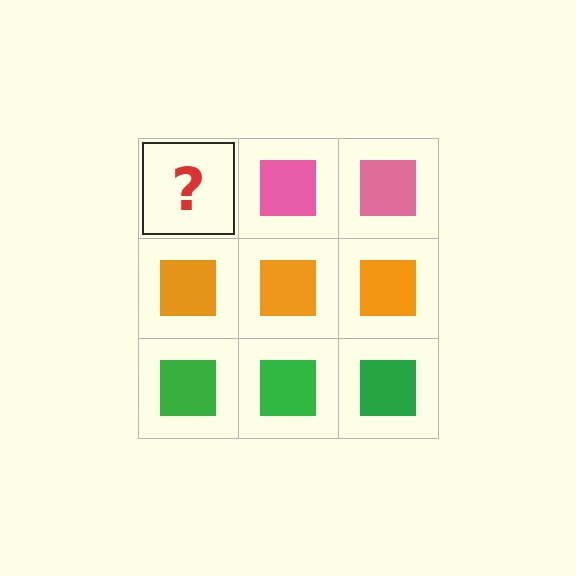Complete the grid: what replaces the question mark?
The question mark should be replaced with a pink square.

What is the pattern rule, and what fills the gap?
The rule is that each row has a consistent color. The gap should be filled with a pink square.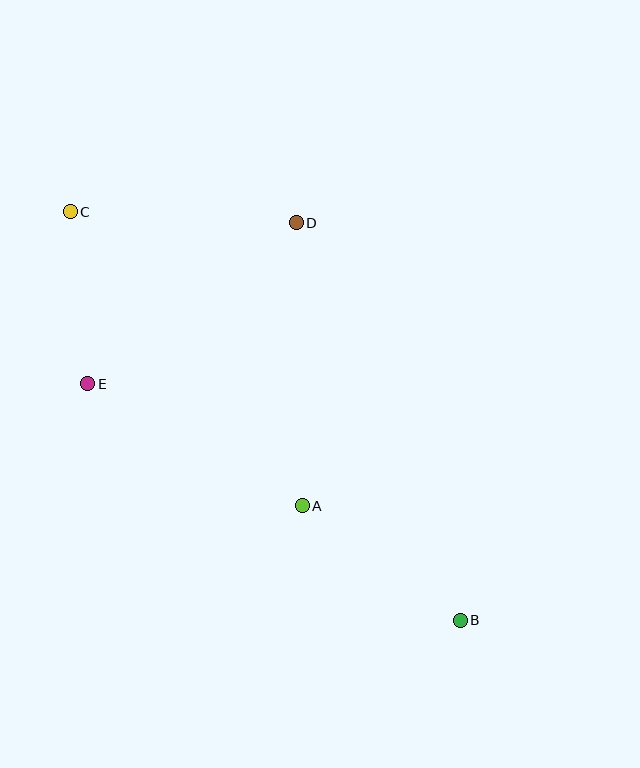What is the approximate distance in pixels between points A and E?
The distance between A and E is approximately 247 pixels.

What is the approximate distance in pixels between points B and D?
The distance between B and D is approximately 430 pixels.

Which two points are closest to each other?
Points C and E are closest to each other.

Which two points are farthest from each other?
Points B and C are farthest from each other.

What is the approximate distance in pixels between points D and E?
The distance between D and E is approximately 264 pixels.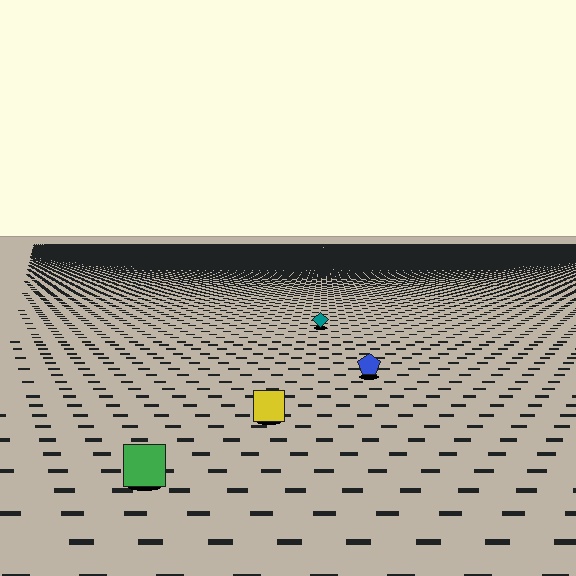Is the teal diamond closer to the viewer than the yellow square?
No. The yellow square is closer — you can tell from the texture gradient: the ground texture is coarser near it.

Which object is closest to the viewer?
The green square is closest. The texture marks near it are larger and more spread out.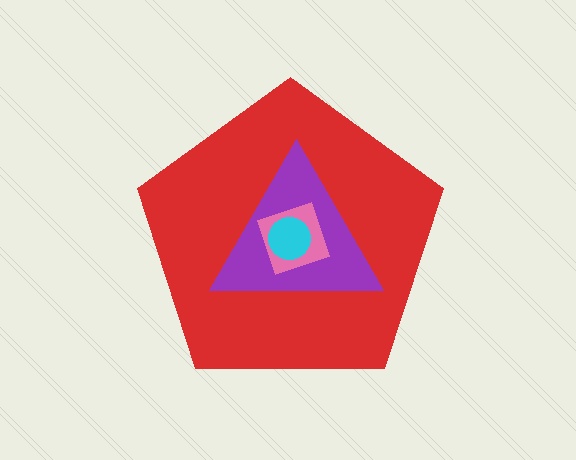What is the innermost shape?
The cyan circle.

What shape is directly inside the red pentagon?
The purple triangle.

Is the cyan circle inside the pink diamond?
Yes.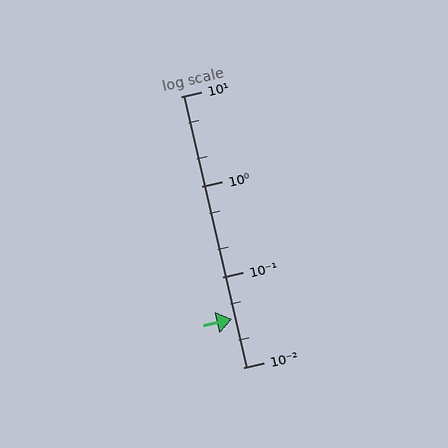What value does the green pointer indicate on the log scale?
The pointer indicates approximately 0.034.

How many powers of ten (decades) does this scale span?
The scale spans 3 decades, from 0.01 to 10.